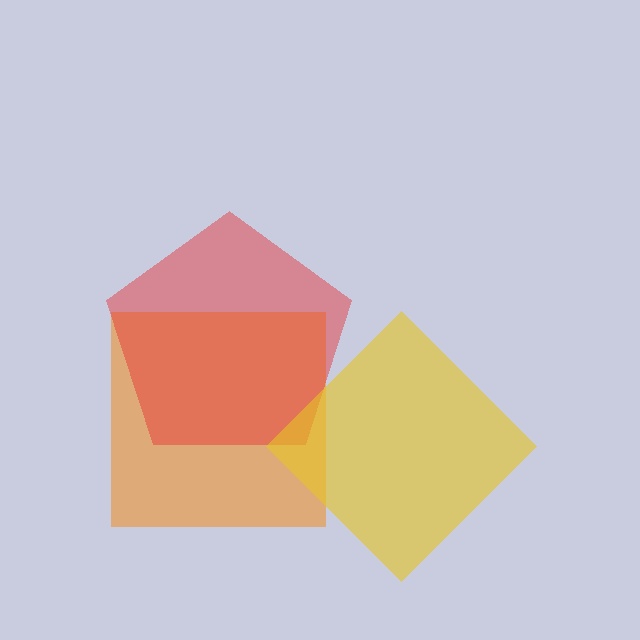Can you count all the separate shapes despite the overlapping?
Yes, there are 3 separate shapes.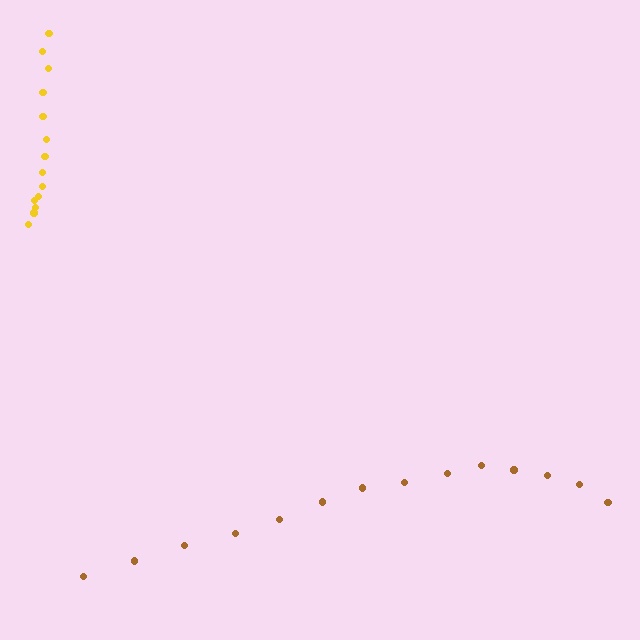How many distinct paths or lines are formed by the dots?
There are 2 distinct paths.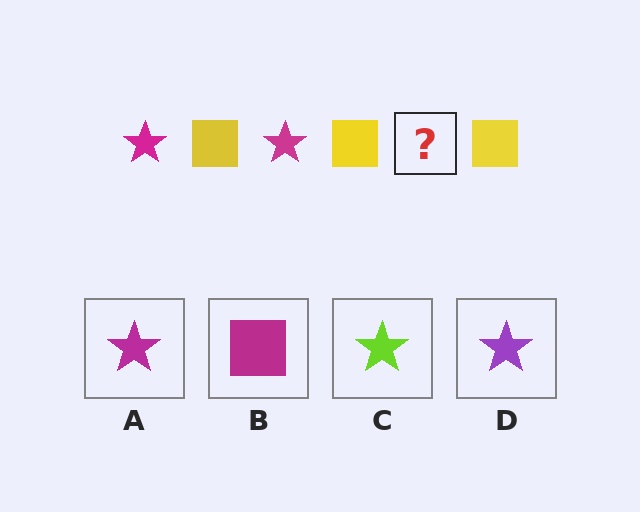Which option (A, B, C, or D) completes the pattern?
A.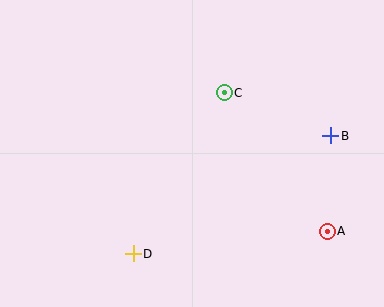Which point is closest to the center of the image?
Point C at (224, 93) is closest to the center.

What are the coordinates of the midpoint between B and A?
The midpoint between B and A is at (329, 184).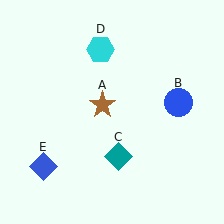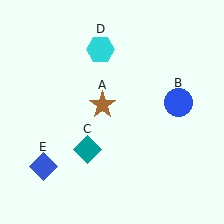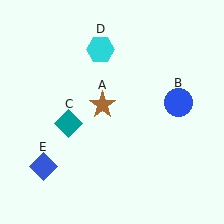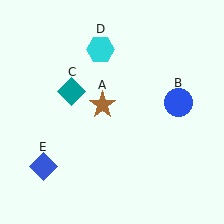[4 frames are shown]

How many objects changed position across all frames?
1 object changed position: teal diamond (object C).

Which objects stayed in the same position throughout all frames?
Brown star (object A) and blue circle (object B) and cyan hexagon (object D) and blue diamond (object E) remained stationary.